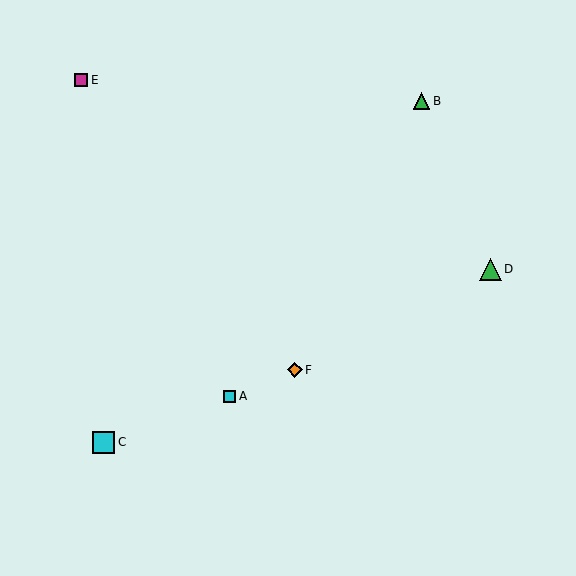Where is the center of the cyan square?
The center of the cyan square is at (104, 442).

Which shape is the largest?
The cyan square (labeled C) is the largest.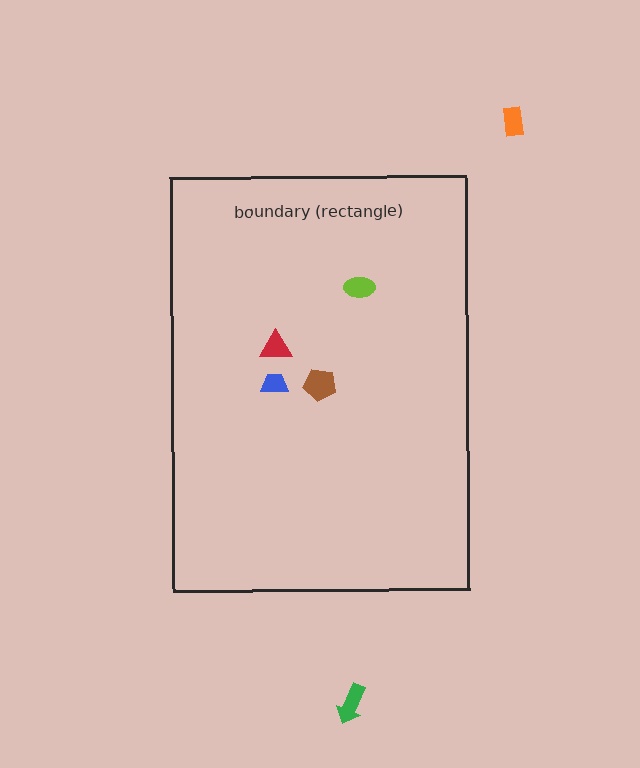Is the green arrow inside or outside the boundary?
Outside.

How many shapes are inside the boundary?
4 inside, 2 outside.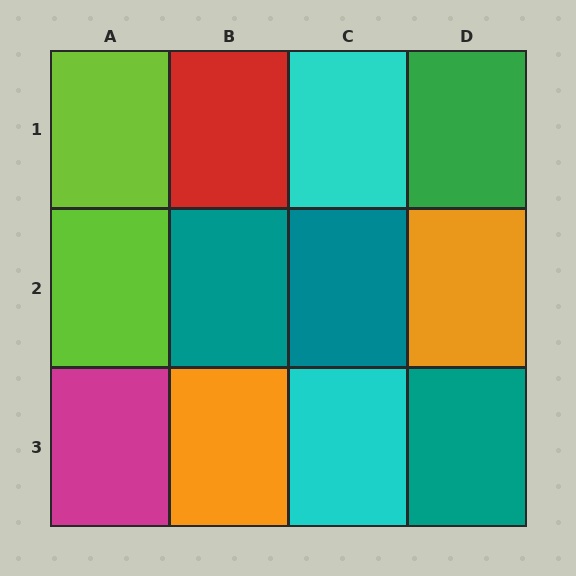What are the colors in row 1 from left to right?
Lime, red, cyan, green.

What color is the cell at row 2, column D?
Orange.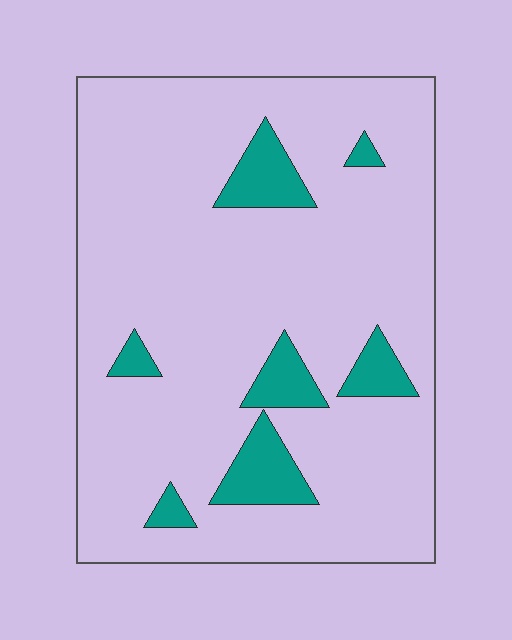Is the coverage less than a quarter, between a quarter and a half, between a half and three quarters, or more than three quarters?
Less than a quarter.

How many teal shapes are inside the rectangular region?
7.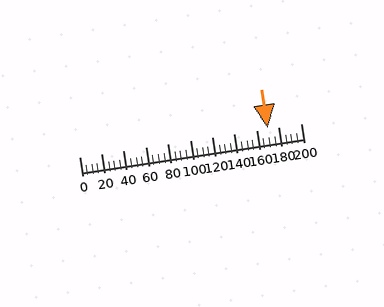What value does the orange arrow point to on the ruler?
The orange arrow points to approximately 170.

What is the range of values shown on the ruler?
The ruler shows values from 0 to 200.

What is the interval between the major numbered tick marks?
The major tick marks are spaced 20 units apart.